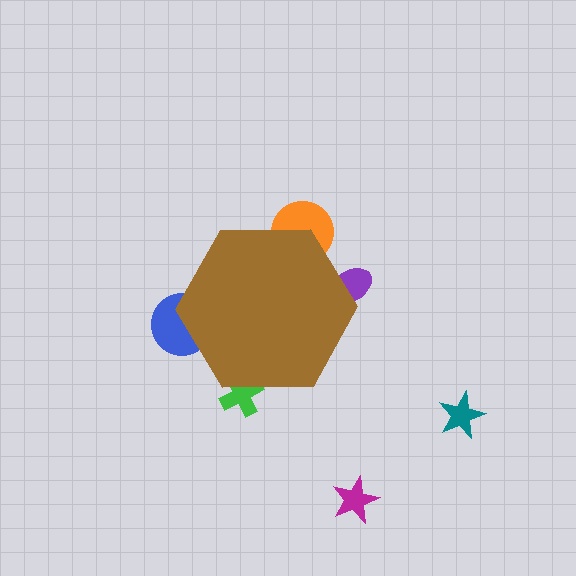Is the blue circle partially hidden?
Yes, the blue circle is partially hidden behind the brown hexagon.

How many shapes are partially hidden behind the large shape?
4 shapes are partially hidden.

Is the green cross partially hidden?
Yes, the green cross is partially hidden behind the brown hexagon.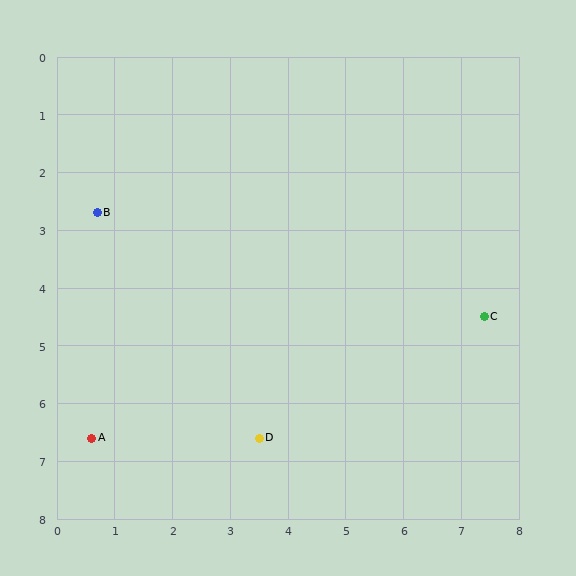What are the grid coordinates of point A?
Point A is at approximately (0.6, 6.6).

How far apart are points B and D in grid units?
Points B and D are about 4.8 grid units apart.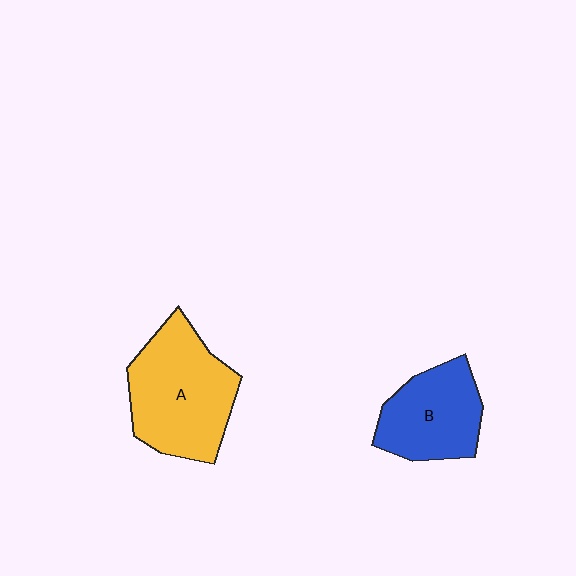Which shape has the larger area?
Shape A (yellow).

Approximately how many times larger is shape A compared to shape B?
Approximately 1.4 times.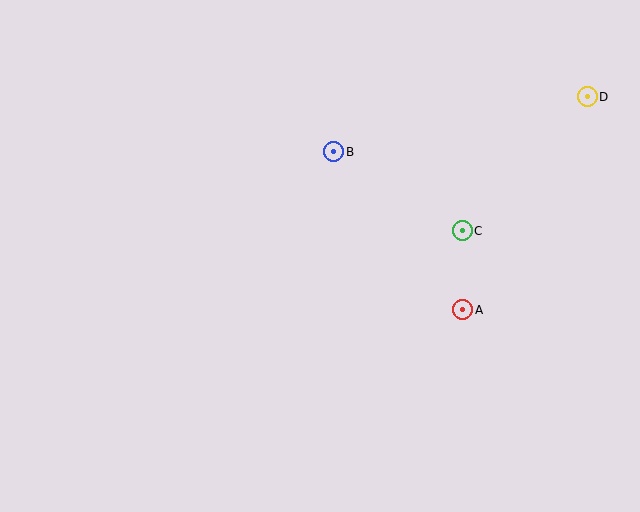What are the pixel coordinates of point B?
Point B is at (334, 152).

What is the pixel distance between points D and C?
The distance between D and C is 183 pixels.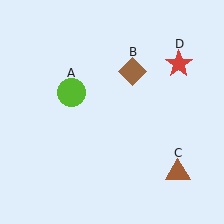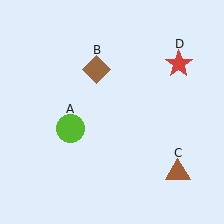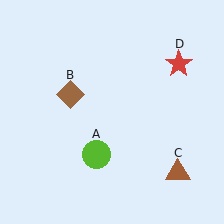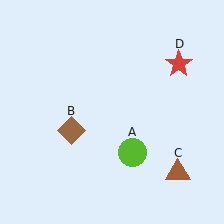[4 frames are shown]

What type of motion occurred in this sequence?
The lime circle (object A), brown diamond (object B) rotated counterclockwise around the center of the scene.